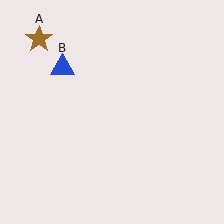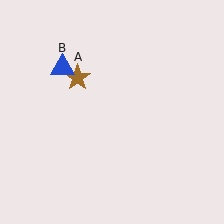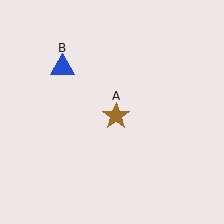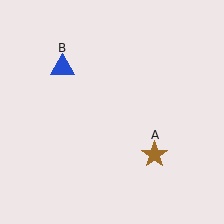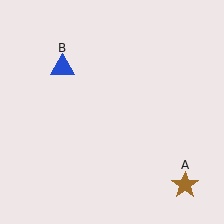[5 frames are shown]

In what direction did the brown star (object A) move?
The brown star (object A) moved down and to the right.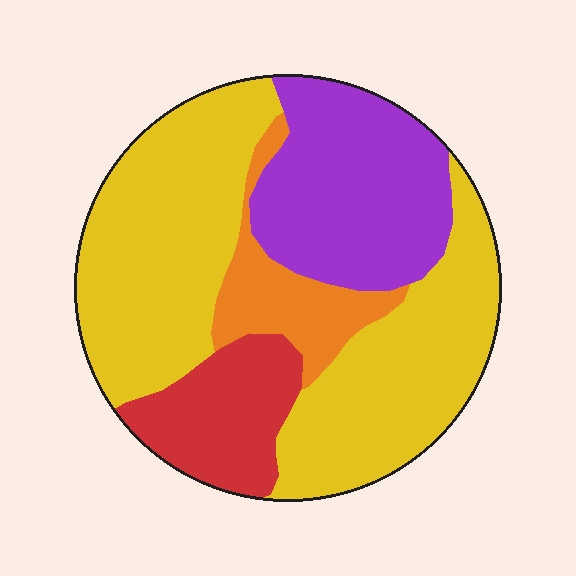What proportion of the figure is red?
Red covers about 15% of the figure.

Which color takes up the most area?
Yellow, at roughly 55%.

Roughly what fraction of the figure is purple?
Purple takes up less than a quarter of the figure.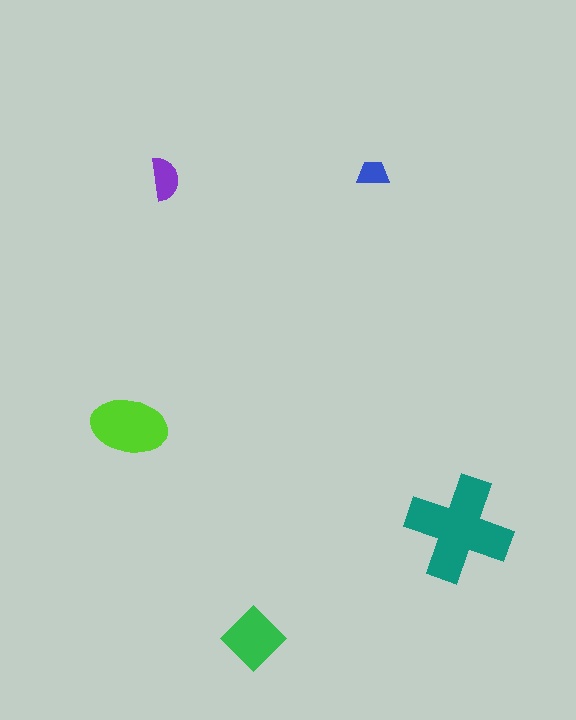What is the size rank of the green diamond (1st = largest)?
3rd.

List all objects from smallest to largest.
The blue trapezoid, the purple semicircle, the green diamond, the lime ellipse, the teal cross.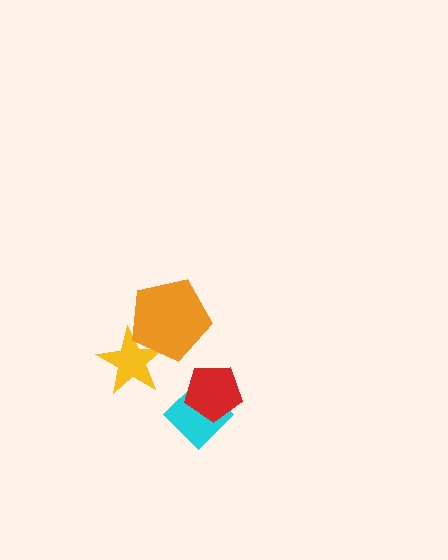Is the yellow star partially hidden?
Yes, it is partially covered by another shape.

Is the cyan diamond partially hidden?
Yes, it is partially covered by another shape.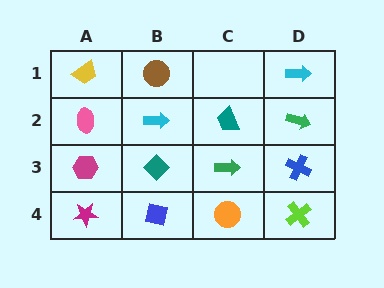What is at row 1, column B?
A brown circle.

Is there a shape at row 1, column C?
No, that cell is empty.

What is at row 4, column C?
An orange circle.